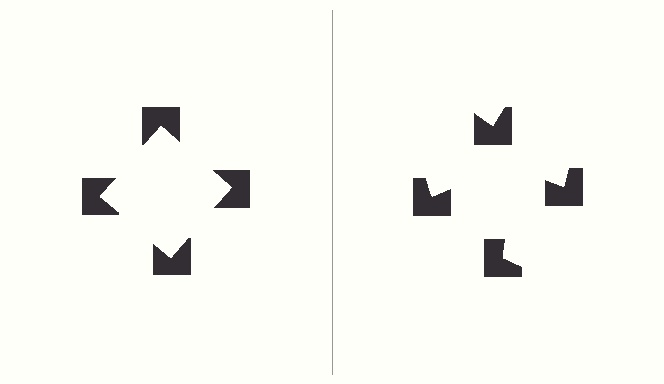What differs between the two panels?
The notched squares are positioned identically on both sides; only the wedge orientations differ. On the left they align to a square; on the right they are misaligned.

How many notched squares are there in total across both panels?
8 — 4 on each side.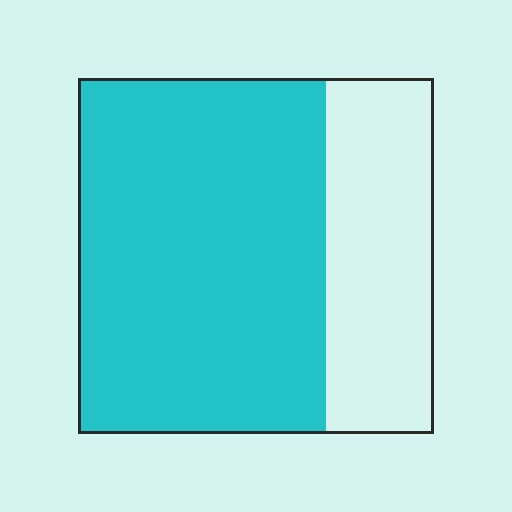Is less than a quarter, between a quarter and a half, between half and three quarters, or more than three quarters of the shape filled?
Between half and three quarters.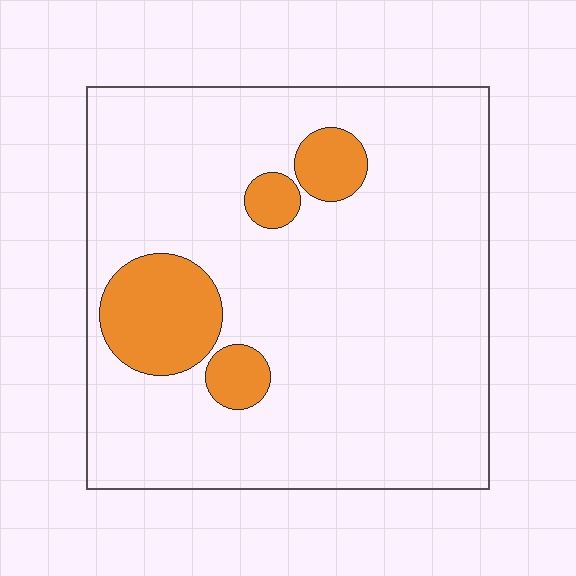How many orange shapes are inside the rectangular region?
4.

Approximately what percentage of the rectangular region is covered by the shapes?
Approximately 15%.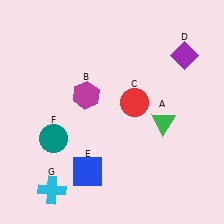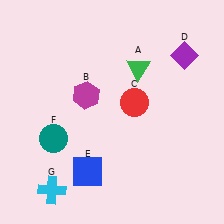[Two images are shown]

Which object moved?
The green triangle (A) moved up.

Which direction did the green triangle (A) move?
The green triangle (A) moved up.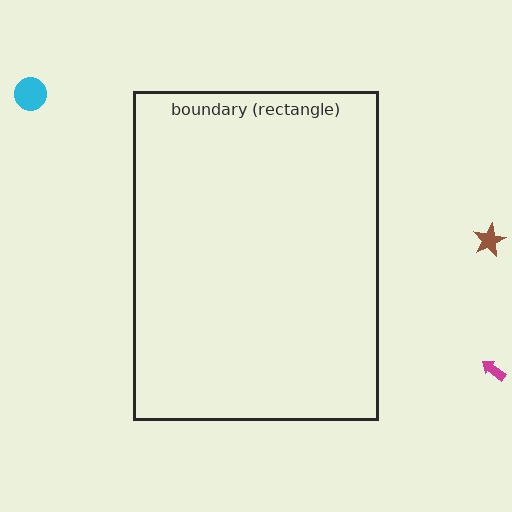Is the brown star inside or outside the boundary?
Outside.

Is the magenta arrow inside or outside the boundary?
Outside.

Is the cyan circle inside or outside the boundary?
Outside.